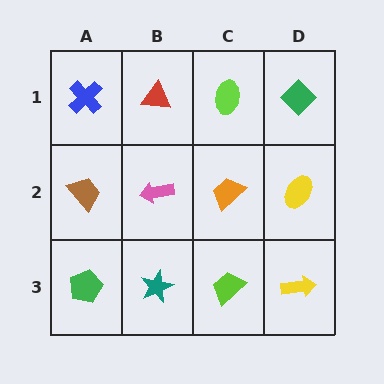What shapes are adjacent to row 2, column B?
A red triangle (row 1, column B), a teal star (row 3, column B), a brown trapezoid (row 2, column A), an orange trapezoid (row 2, column C).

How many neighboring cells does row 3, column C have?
3.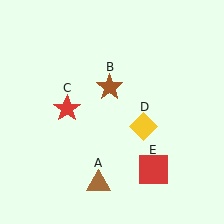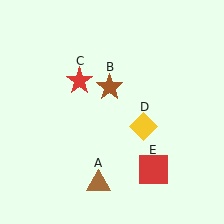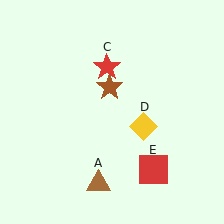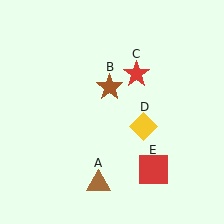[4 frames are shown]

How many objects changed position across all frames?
1 object changed position: red star (object C).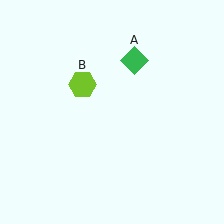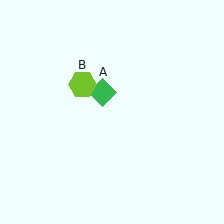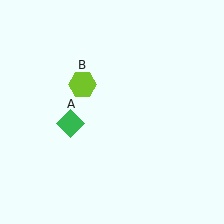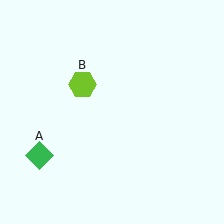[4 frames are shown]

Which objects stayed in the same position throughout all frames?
Lime hexagon (object B) remained stationary.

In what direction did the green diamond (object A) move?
The green diamond (object A) moved down and to the left.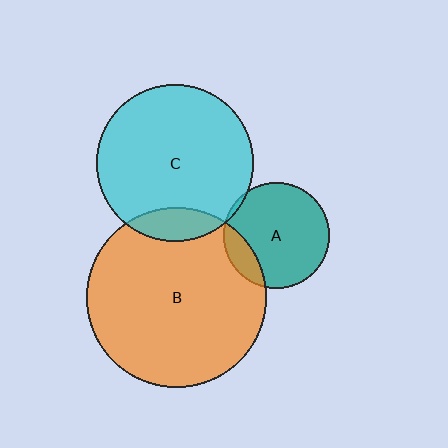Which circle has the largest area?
Circle B (orange).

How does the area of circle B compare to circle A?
Approximately 2.9 times.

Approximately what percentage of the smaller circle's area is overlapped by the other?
Approximately 10%.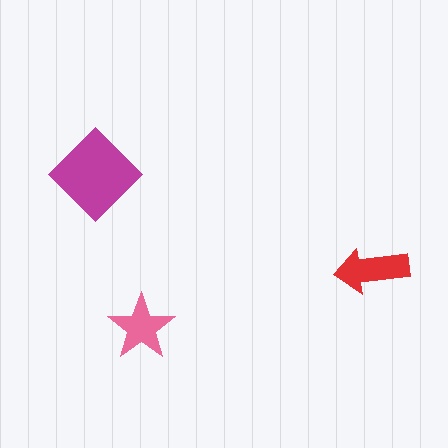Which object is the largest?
The magenta diamond.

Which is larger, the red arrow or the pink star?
The red arrow.